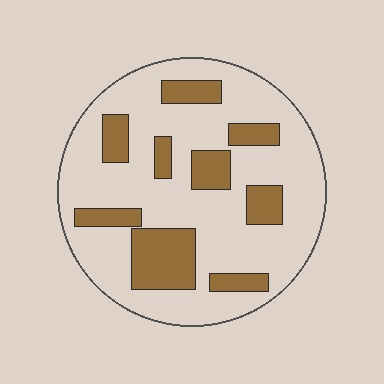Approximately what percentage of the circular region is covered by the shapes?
Approximately 25%.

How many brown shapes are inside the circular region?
9.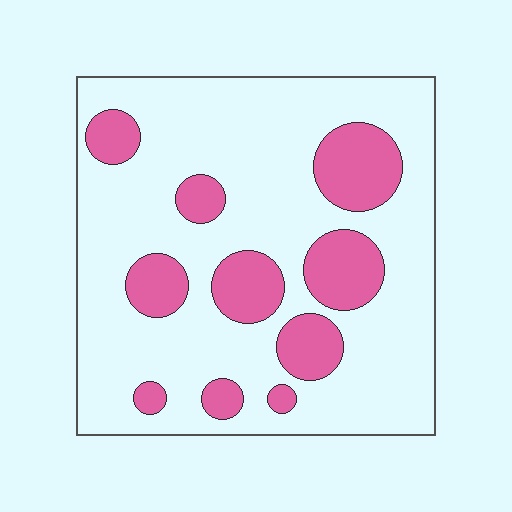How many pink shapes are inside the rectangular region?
10.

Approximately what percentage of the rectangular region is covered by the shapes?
Approximately 25%.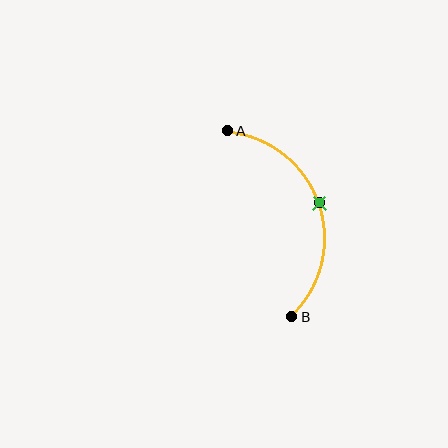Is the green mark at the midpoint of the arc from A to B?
Yes. The green mark lies on the arc at equal arc-length from both A and B — it is the arc midpoint.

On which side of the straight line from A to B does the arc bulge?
The arc bulges to the right of the straight line connecting A and B.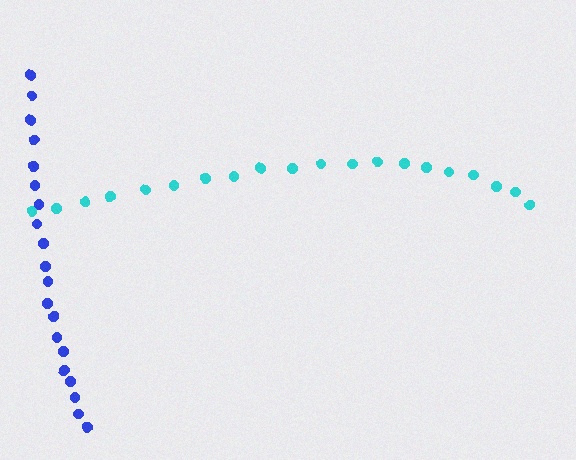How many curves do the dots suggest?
There are 2 distinct paths.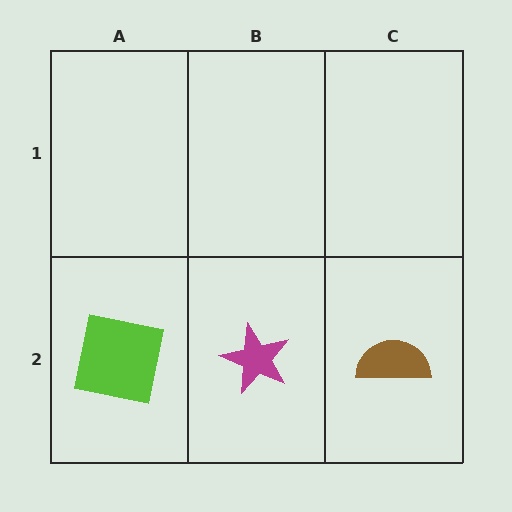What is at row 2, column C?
A brown semicircle.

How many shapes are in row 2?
3 shapes.